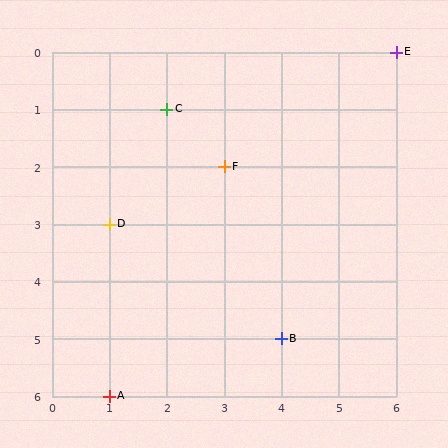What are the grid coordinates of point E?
Point E is at grid coordinates (6, 0).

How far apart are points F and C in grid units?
Points F and C are 1 column and 1 row apart (about 1.4 grid units diagonally).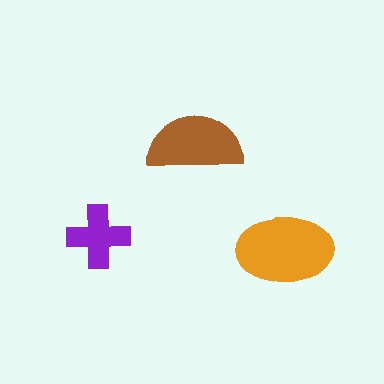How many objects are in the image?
There are 3 objects in the image.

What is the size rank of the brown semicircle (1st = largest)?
2nd.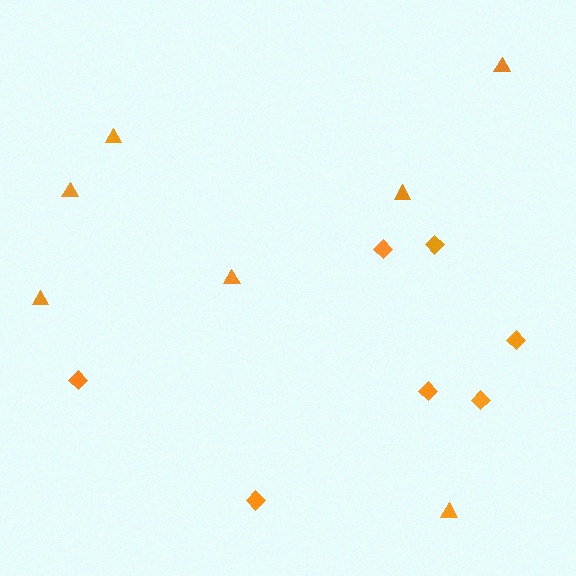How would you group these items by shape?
There are 2 groups: one group of diamonds (7) and one group of triangles (7).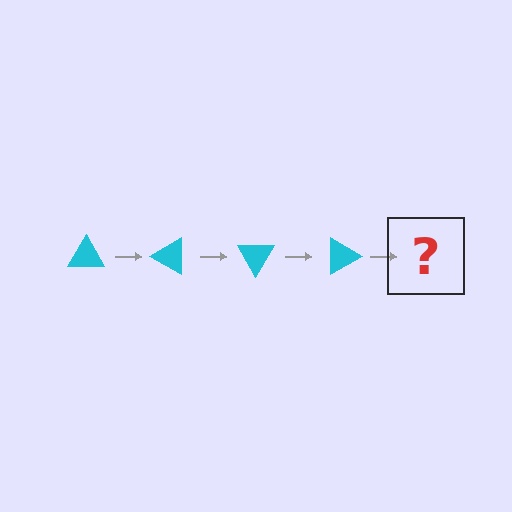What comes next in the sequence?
The next element should be a cyan triangle rotated 120 degrees.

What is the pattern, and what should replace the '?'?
The pattern is that the triangle rotates 30 degrees each step. The '?' should be a cyan triangle rotated 120 degrees.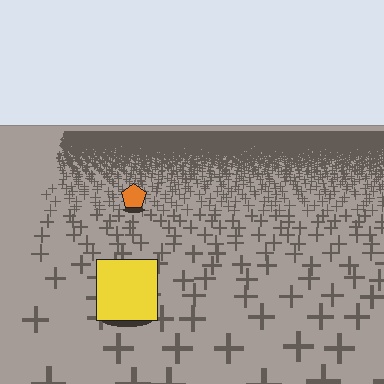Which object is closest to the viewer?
The yellow square is closest. The texture marks near it are larger and more spread out.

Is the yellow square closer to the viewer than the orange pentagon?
Yes. The yellow square is closer — you can tell from the texture gradient: the ground texture is coarser near it.